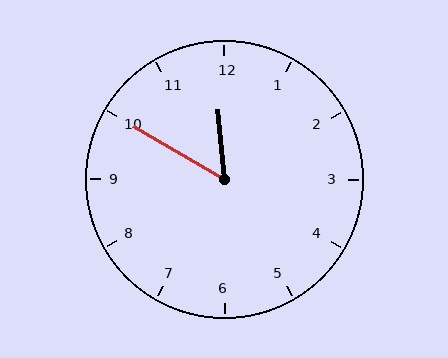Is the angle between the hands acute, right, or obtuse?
It is acute.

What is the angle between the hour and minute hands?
Approximately 55 degrees.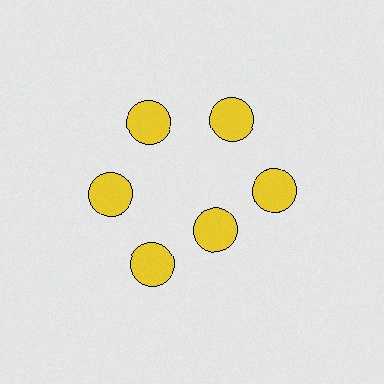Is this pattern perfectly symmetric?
No. The 6 yellow circles are arranged in a ring, but one element near the 5 o'clock position is pulled inward toward the center, breaking the 6-fold rotational symmetry.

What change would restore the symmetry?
The symmetry would be restored by moving it outward, back onto the ring so that all 6 circles sit at equal angles and equal distance from the center.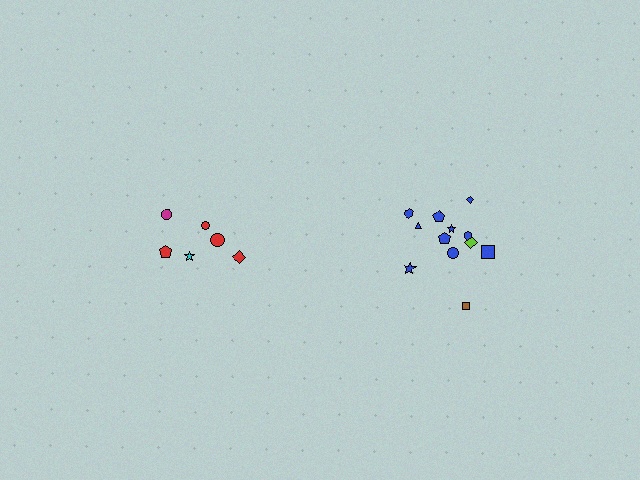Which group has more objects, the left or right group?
The right group.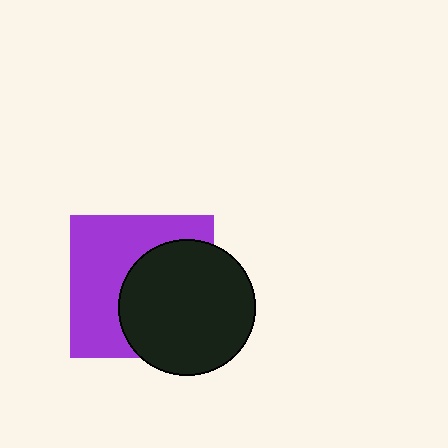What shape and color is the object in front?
The object in front is a black circle.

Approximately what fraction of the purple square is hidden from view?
Roughly 48% of the purple square is hidden behind the black circle.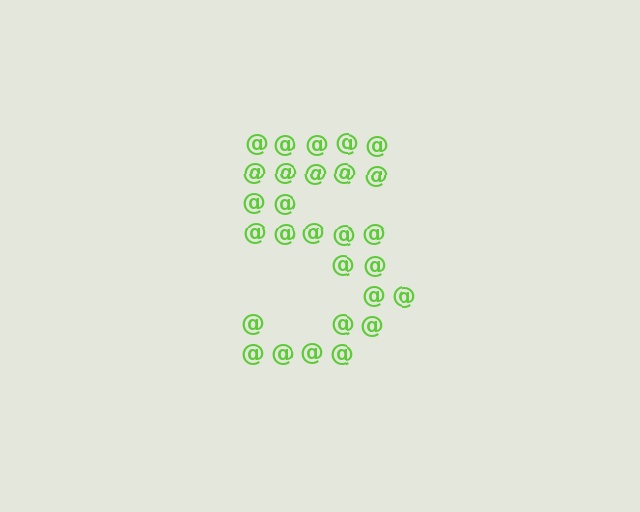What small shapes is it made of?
It is made of small at signs.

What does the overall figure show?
The overall figure shows the digit 5.